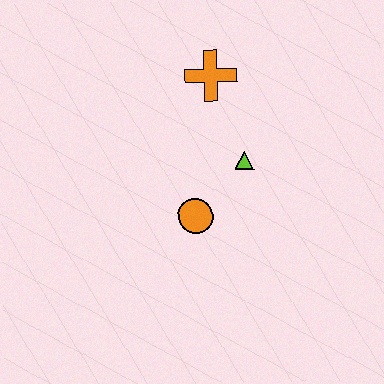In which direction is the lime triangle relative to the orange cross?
The lime triangle is below the orange cross.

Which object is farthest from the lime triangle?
The orange cross is farthest from the lime triangle.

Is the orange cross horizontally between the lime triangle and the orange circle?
Yes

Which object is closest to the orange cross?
The lime triangle is closest to the orange cross.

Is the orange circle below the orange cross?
Yes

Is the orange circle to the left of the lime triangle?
Yes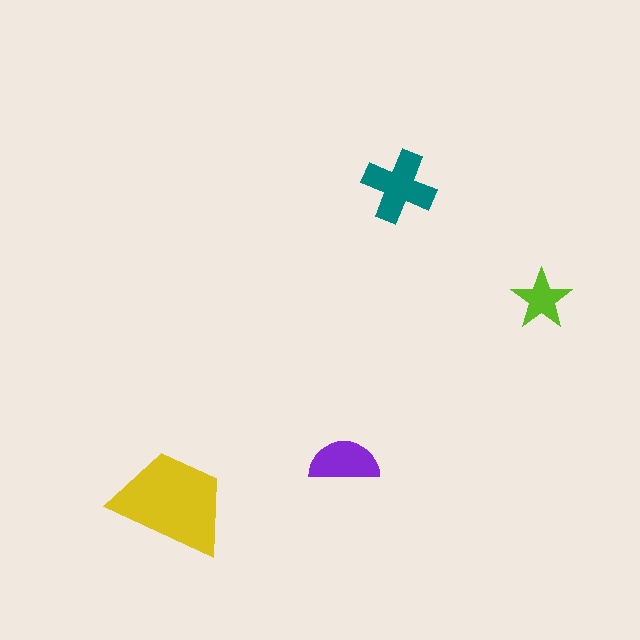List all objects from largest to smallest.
The yellow trapezoid, the teal cross, the purple semicircle, the lime star.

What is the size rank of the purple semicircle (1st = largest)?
3rd.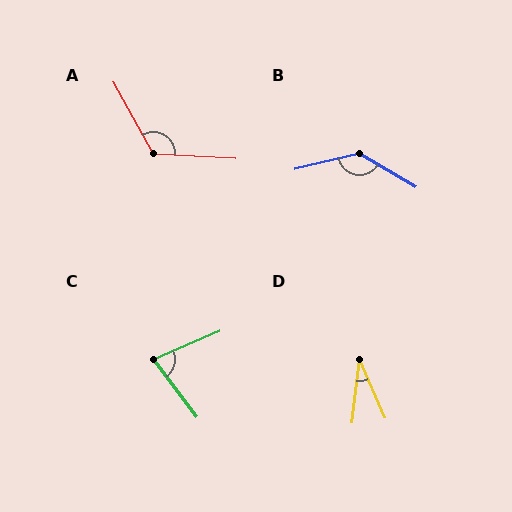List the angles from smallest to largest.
D (30°), C (76°), A (122°), B (135°).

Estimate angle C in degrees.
Approximately 76 degrees.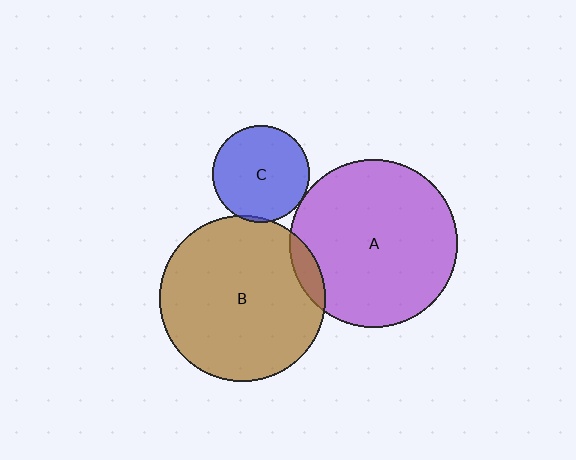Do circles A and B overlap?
Yes.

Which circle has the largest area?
Circle A (purple).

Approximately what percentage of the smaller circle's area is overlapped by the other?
Approximately 5%.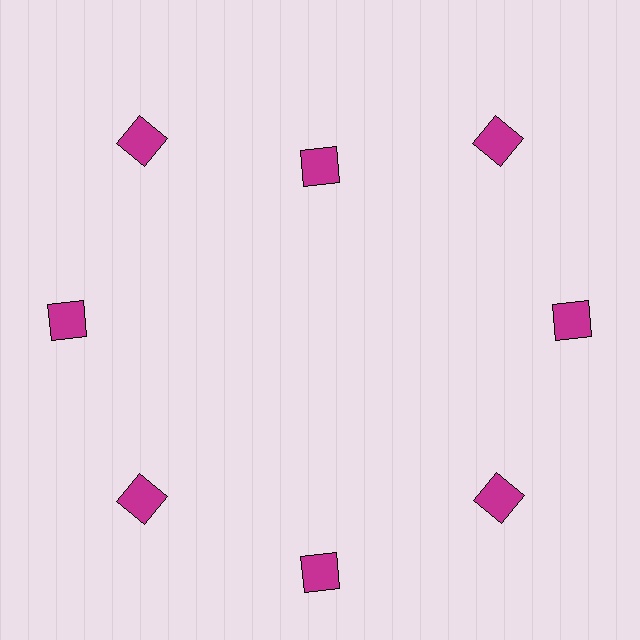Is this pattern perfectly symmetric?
No. The 8 magenta squares are arranged in a ring, but one element near the 12 o'clock position is pulled inward toward the center, breaking the 8-fold rotational symmetry.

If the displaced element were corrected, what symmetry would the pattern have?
It would have 8-fold rotational symmetry — the pattern would map onto itself every 45 degrees.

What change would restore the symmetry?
The symmetry would be restored by moving it outward, back onto the ring so that all 8 squares sit at equal angles and equal distance from the center.